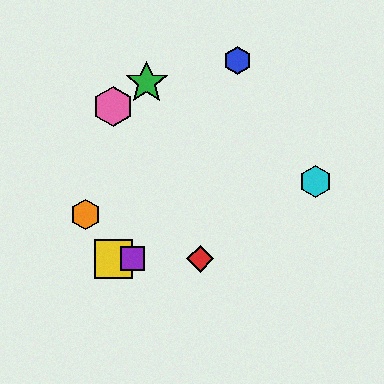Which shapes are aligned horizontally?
The red diamond, the yellow square, the purple square are aligned horizontally.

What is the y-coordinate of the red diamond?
The red diamond is at y≈259.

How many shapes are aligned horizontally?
3 shapes (the red diamond, the yellow square, the purple square) are aligned horizontally.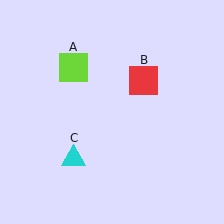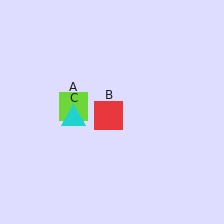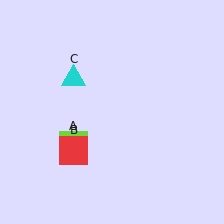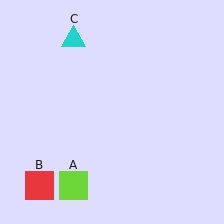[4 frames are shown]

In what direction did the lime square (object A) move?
The lime square (object A) moved down.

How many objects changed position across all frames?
3 objects changed position: lime square (object A), red square (object B), cyan triangle (object C).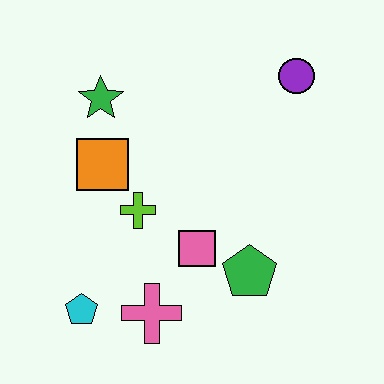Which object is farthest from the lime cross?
The purple circle is farthest from the lime cross.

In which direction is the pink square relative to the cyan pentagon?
The pink square is to the right of the cyan pentagon.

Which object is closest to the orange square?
The lime cross is closest to the orange square.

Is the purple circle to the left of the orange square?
No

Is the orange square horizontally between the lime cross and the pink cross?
No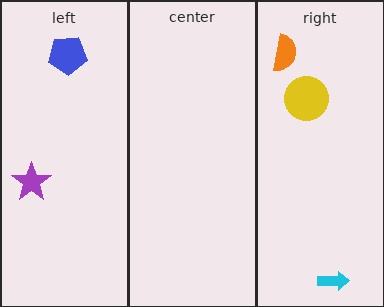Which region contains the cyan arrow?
The right region.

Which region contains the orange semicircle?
The right region.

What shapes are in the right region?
The cyan arrow, the orange semicircle, the yellow circle.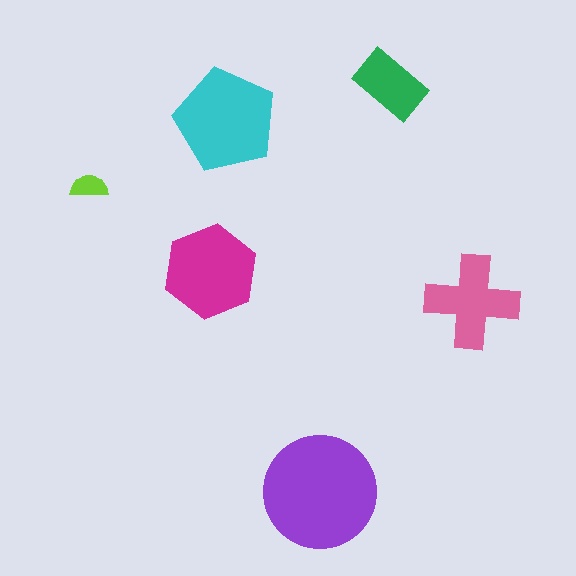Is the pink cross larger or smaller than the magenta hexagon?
Smaller.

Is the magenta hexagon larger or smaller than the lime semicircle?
Larger.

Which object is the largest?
The purple circle.